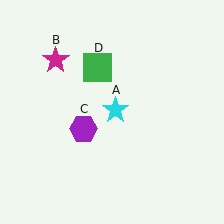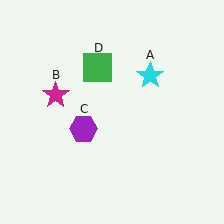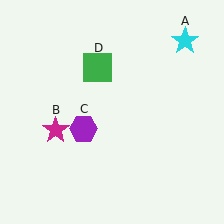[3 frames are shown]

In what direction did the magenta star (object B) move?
The magenta star (object B) moved down.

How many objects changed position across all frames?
2 objects changed position: cyan star (object A), magenta star (object B).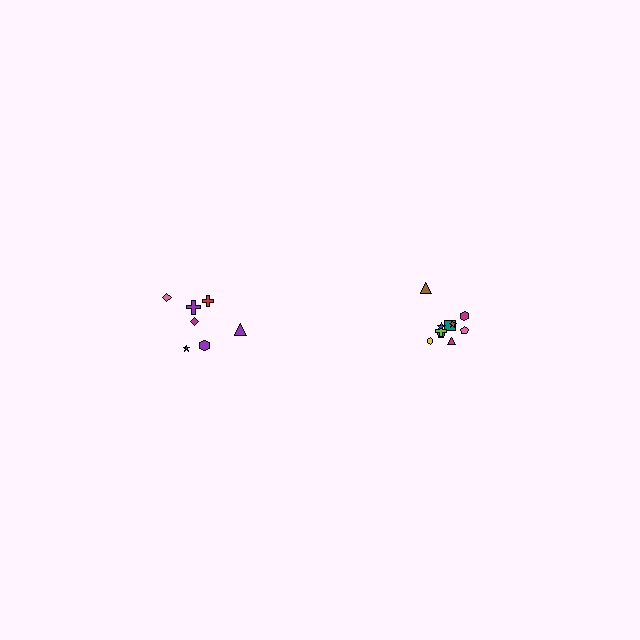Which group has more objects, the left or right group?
The right group.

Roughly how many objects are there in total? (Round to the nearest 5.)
Roughly 15 objects in total.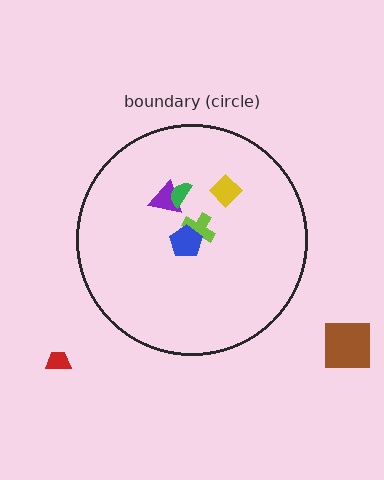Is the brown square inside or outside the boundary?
Outside.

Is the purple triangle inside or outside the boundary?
Inside.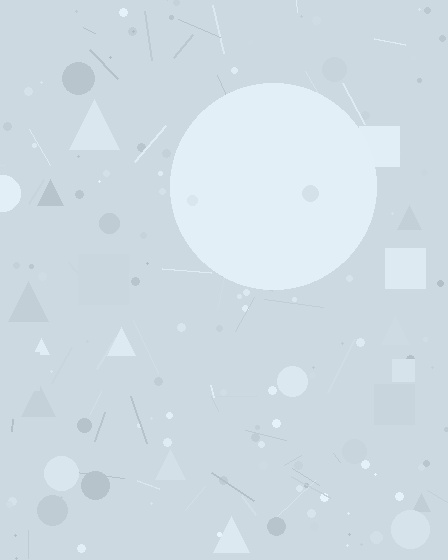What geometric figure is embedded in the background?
A circle is embedded in the background.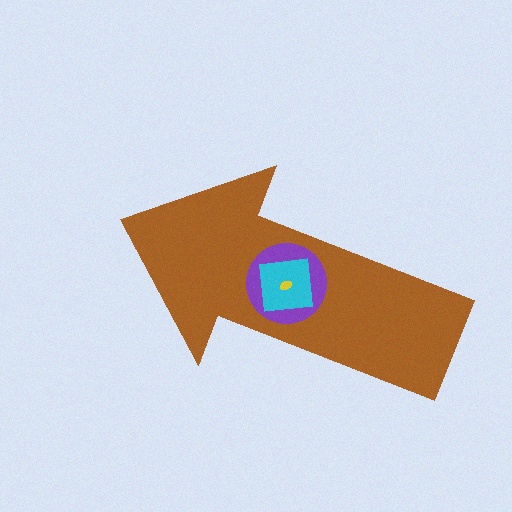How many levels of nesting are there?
4.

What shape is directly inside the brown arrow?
The purple circle.